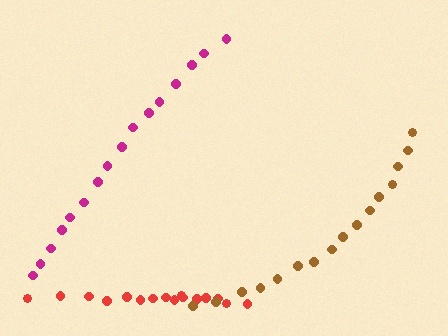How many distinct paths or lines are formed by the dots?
There are 3 distinct paths.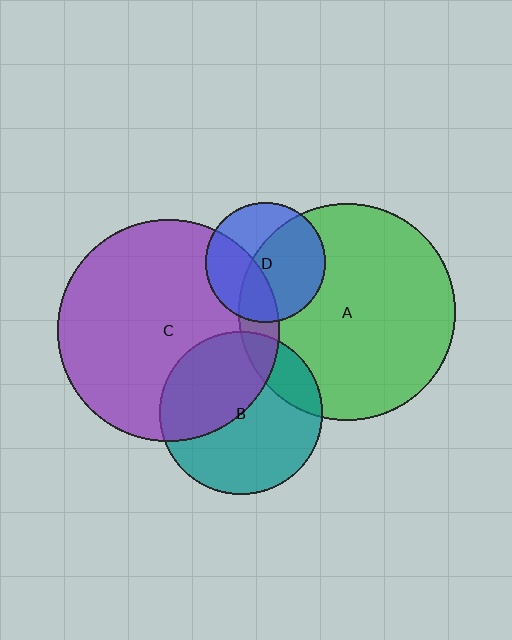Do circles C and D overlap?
Yes.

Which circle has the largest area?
Circle C (purple).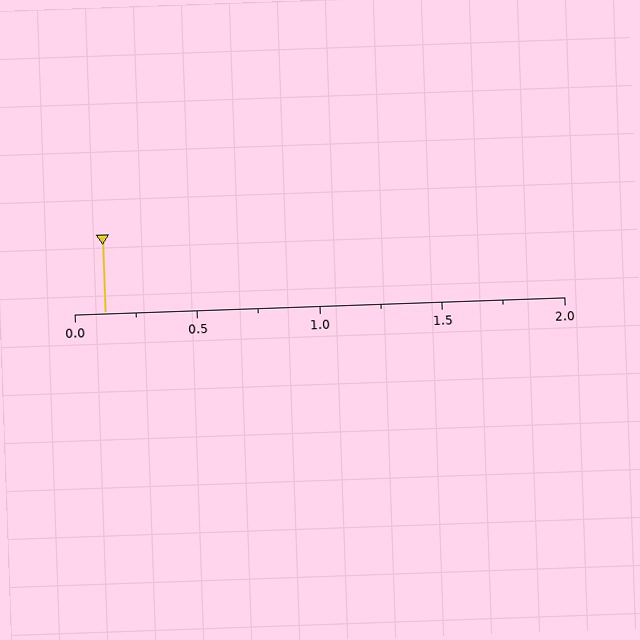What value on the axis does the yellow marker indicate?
The marker indicates approximately 0.12.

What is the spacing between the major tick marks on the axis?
The major ticks are spaced 0.5 apart.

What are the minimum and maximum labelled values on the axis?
The axis runs from 0.0 to 2.0.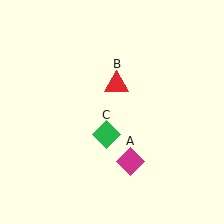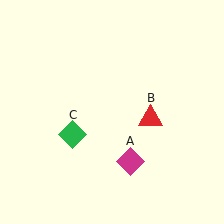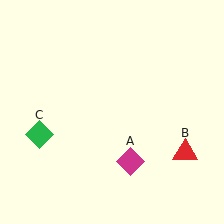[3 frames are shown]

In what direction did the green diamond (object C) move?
The green diamond (object C) moved left.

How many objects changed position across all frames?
2 objects changed position: red triangle (object B), green diamond (object C).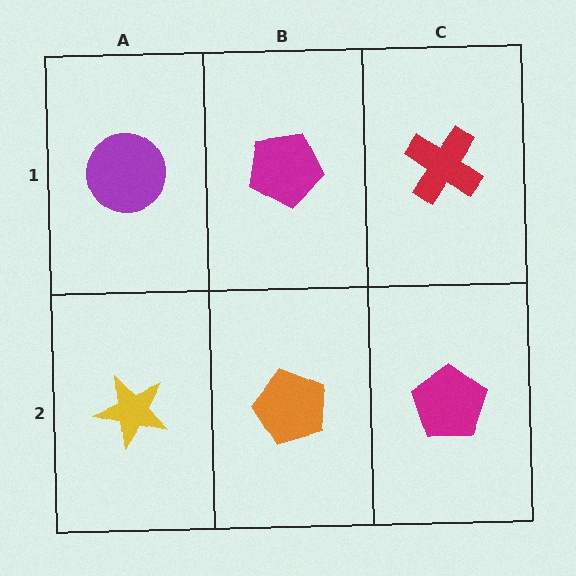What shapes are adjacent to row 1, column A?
A yellow star (row 2, column A), a magenta pentagon (row 1, column B).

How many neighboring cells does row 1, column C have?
2.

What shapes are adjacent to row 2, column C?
A red cross (row 1, column C), an orange pentagon (row 2, column B).